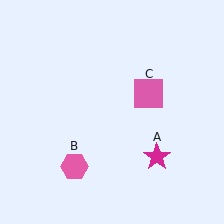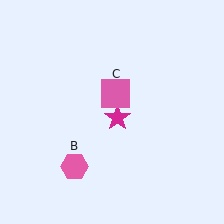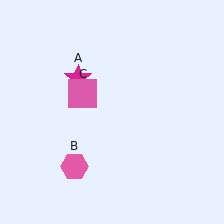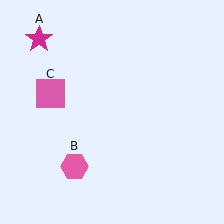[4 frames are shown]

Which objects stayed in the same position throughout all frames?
Pink hexagon (object B) remained stationary.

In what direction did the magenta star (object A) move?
The magenta star (object A) moved up and to the left.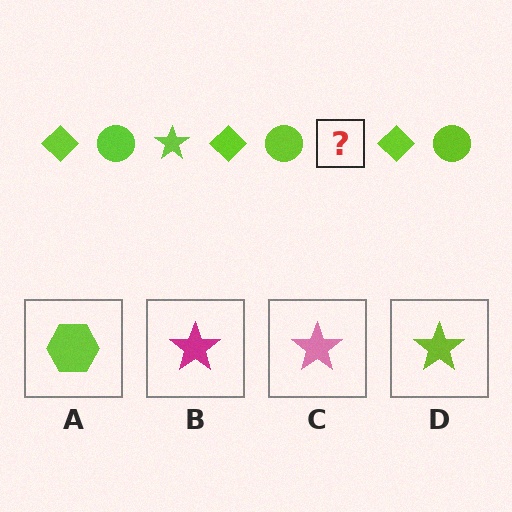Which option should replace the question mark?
Option D.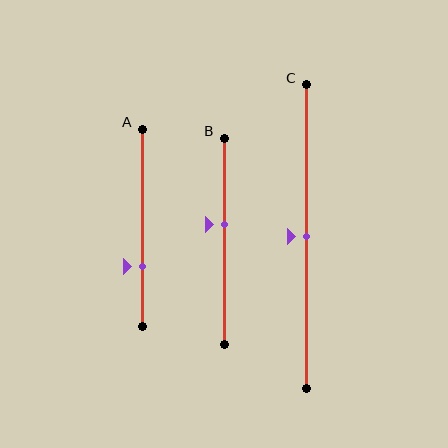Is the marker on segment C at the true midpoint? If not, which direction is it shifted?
Yes, the marker on segment C is at the true midpoint.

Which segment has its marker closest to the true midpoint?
Segment C has its marker closest to the true midpoint.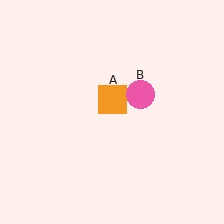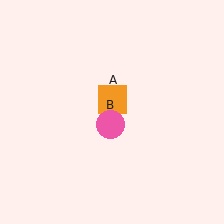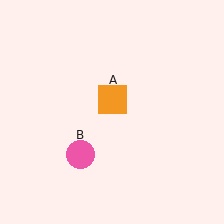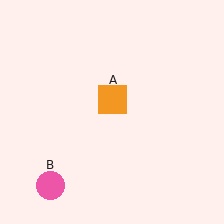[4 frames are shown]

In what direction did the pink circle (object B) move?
The pink circle (object B) moved down and to the left.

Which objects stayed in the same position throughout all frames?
Orange square (object A) remained stationary.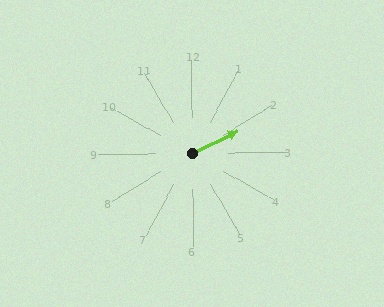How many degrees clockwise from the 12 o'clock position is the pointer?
Approximately 64 degrees.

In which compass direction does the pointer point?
Northeast.